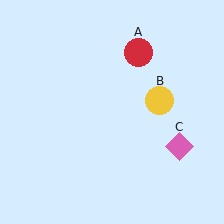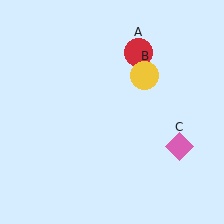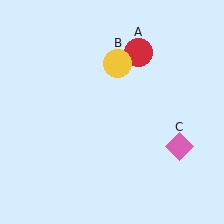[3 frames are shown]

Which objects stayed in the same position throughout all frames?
Red circle (object A) and pink diamond (object C) remained stationary.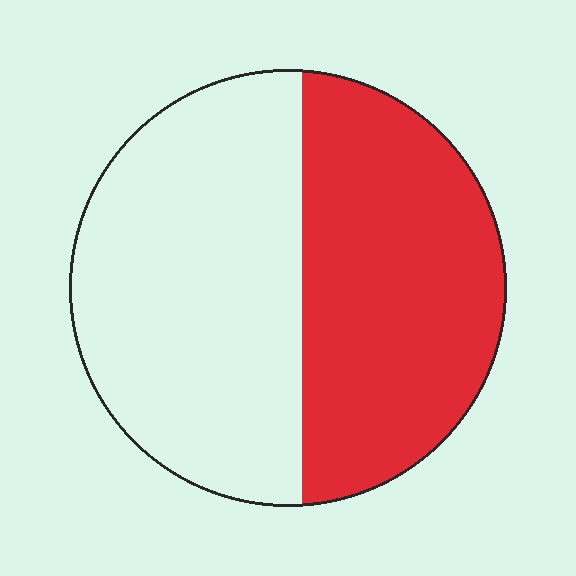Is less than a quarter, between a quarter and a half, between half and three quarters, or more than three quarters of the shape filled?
Between a quarter and a half.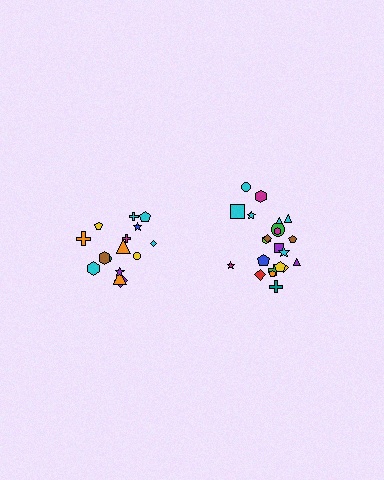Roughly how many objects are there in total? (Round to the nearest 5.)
Roughly 35 objects in total.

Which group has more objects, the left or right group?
The right group.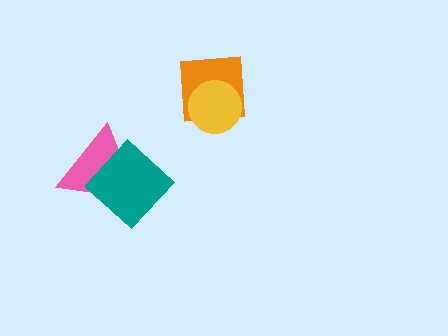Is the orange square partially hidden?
Yes, it is partially covered by another shape.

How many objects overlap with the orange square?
1 object overlaps with the orange square.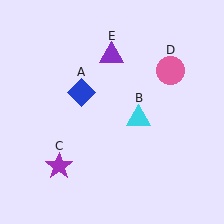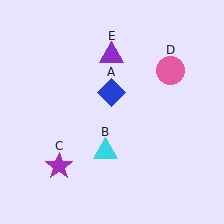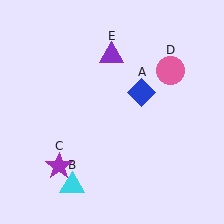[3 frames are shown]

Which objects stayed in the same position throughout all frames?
Purple star (object C) and pink circle (object D) and purple triangle (object E) remained stationary.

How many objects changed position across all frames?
2 objects changed position: blue diamond (object A), cyan triangle (object B).